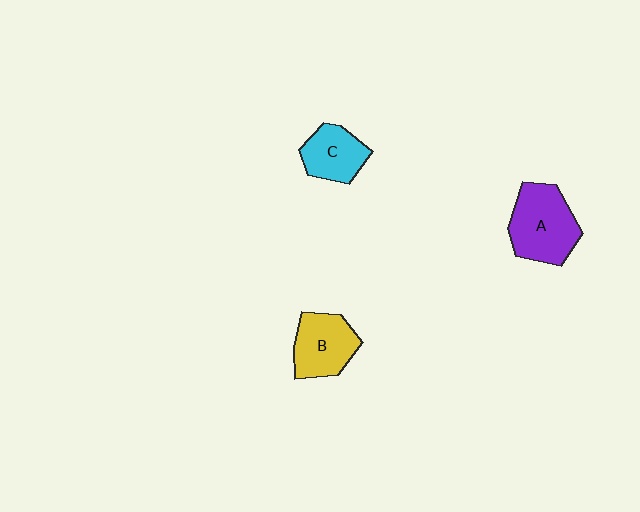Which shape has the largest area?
Shape A (purple).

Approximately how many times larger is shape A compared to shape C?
Approximately 1.5 times.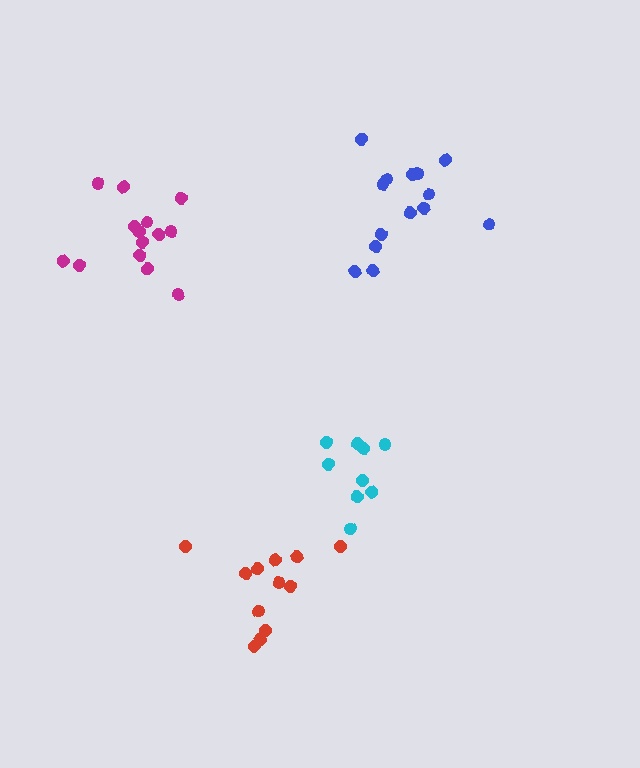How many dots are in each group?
Group 1: 14 dots, Group 2: 12 dots, Group 3: 9 dots, Group 4: 14 dots (49 total).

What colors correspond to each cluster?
The clusters are colored: blue, red, cyan, magenta.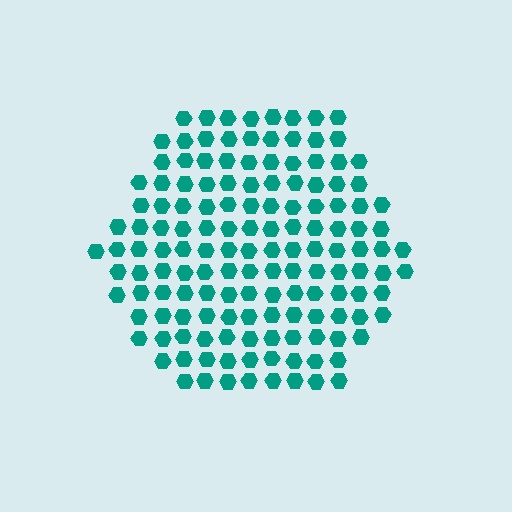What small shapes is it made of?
It is made of small hexagons.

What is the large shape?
The large shape is a hexagon.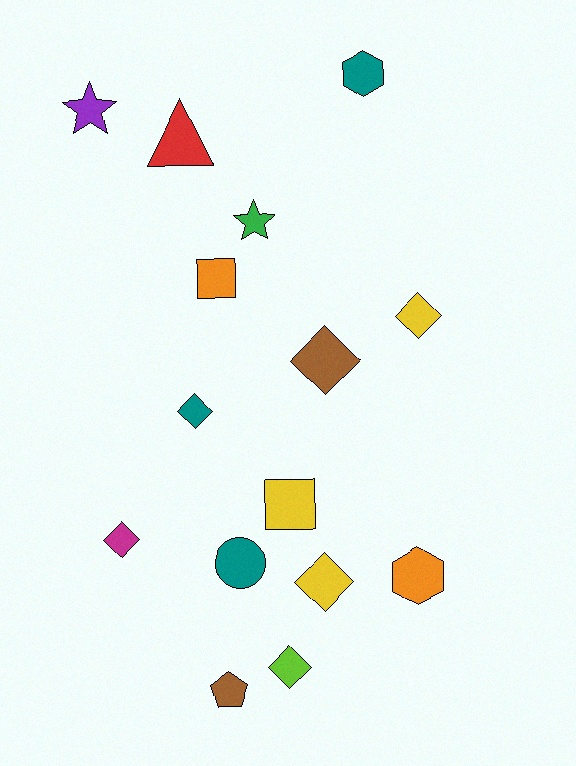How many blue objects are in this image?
There are no blue objects.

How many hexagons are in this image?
There are 2 hexagons.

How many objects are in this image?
There are 15 objects.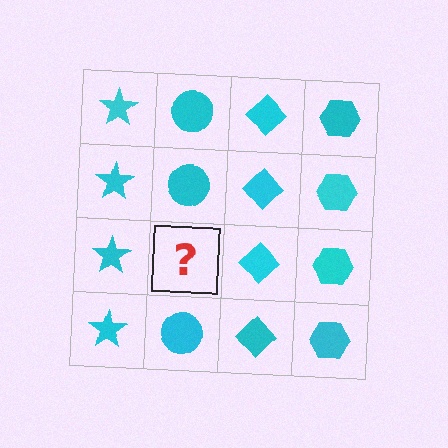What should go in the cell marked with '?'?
The missing cell should contain a cyan circle.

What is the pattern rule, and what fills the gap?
The rule is that each column has a consistent shape. The gap should be filled with a cyan circle.